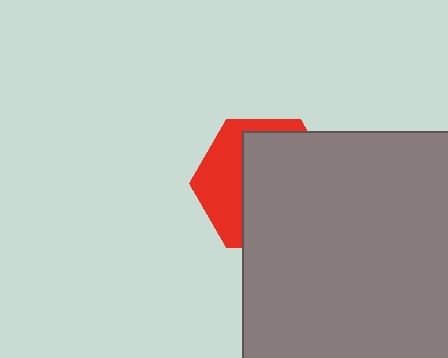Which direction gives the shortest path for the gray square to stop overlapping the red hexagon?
Moving right gives the shortest separation.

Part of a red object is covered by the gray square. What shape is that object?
It is a hexagon.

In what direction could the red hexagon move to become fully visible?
The red hexagon could move left. That would shift it out from behind the gray square entirely.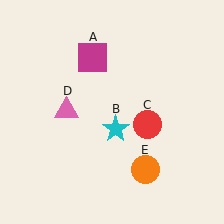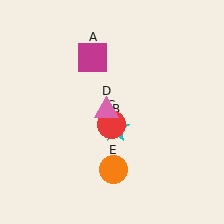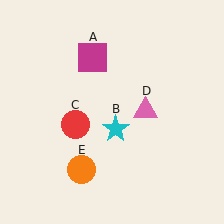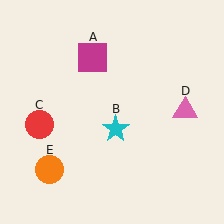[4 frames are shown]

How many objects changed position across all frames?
3 objects changed position: red circle (object C), pink triangle (object D), orange circle (object E).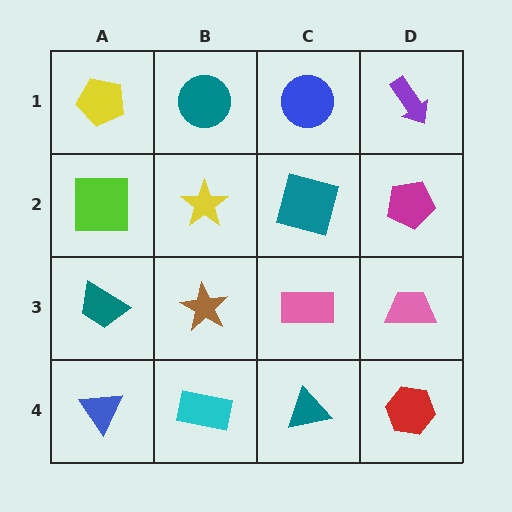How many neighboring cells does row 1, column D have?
2.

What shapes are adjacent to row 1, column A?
A lime square (row 2, column A), a teal circle (row 1, column B).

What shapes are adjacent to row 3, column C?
A teal square (row 2, column C), a teal triangle (row 4, column C), a brown star (row 3, column B), a pink trapezoid (row 3, column D).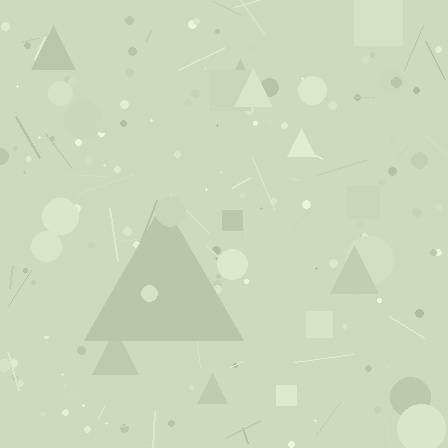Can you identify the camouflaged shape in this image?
The camouflaged shape is a triangle.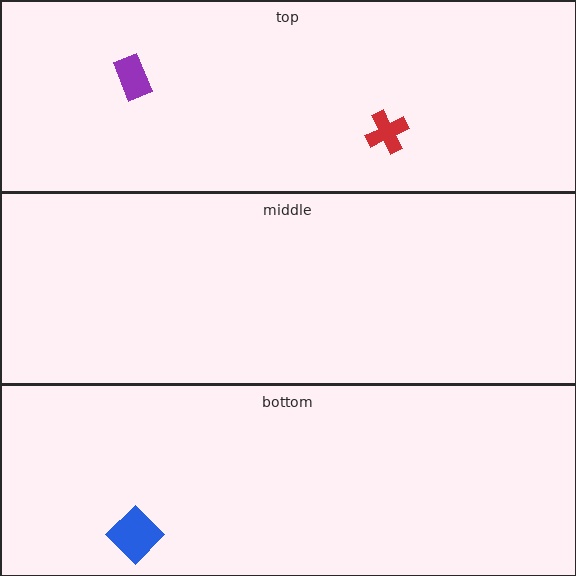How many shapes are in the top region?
2.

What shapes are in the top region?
The red cross, the purple rectangle.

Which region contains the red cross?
The top region.